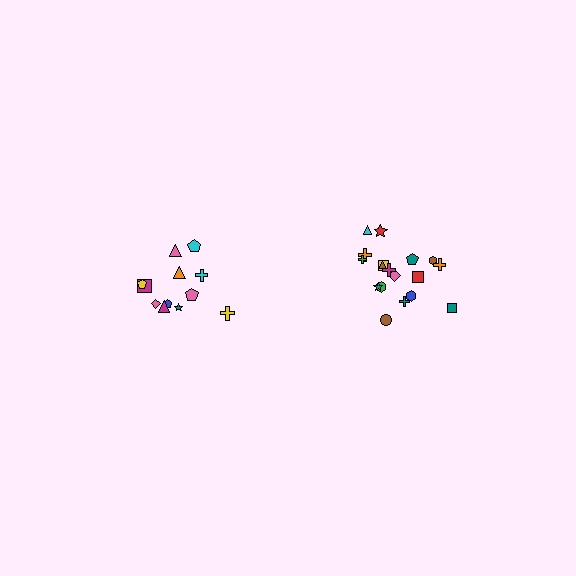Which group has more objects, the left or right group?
The right group.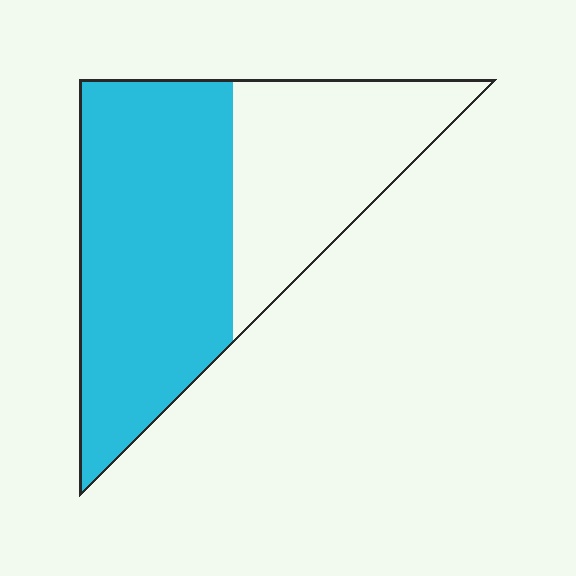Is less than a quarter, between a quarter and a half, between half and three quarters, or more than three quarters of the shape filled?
Between half and three quarters.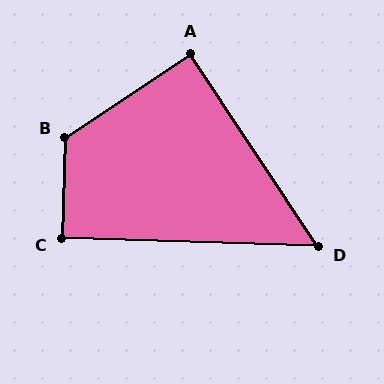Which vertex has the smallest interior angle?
D, at approximately 54 degrees.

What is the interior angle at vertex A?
Approximately 90 degrees (approximately right).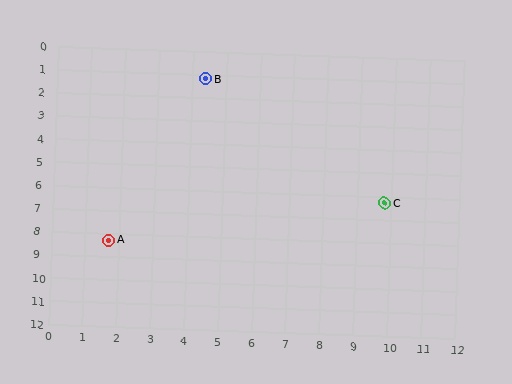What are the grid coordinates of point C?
Point C is at approximately (9.8, 6.3).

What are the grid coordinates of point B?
Point B is at approximately (4.4, 1.2).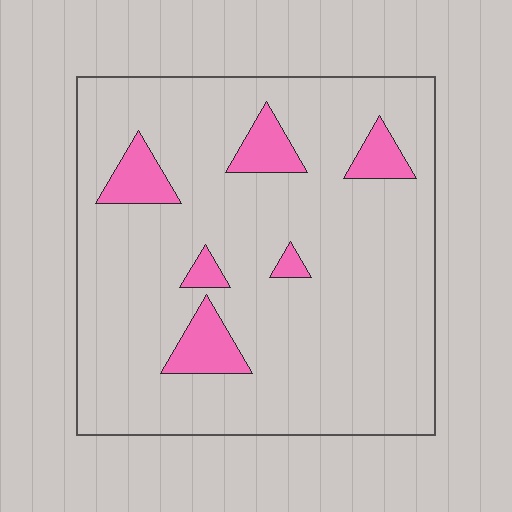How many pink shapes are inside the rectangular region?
6.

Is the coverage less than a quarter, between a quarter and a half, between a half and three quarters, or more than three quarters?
Less than a quarter.